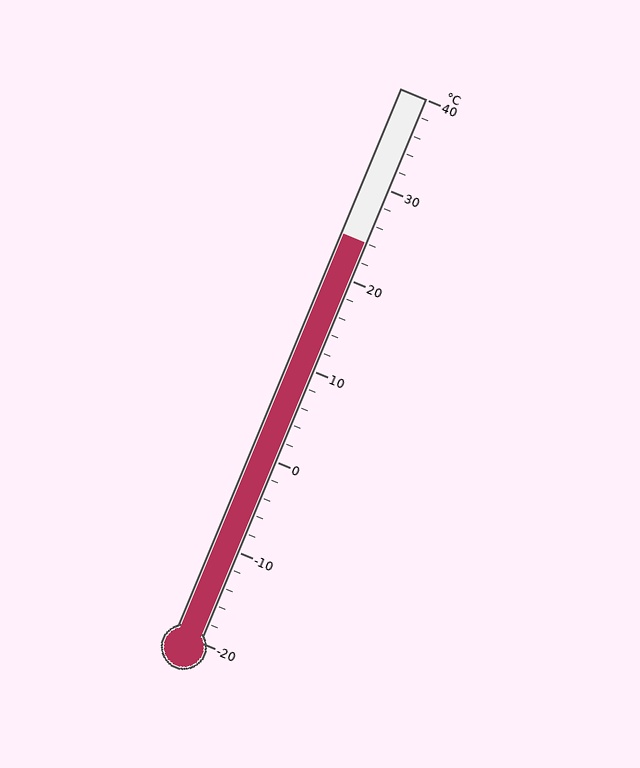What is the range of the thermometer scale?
The thermometer scale ranges from -20°C to 40°C.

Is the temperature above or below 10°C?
The temperature is above 10°C.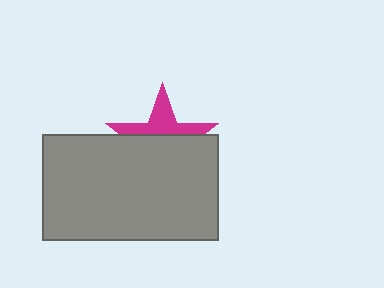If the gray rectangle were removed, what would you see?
You would see the complete magenta star.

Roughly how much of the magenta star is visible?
A small part of it is visible (roughly 39%).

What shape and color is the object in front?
The object in front is a gray rectangle.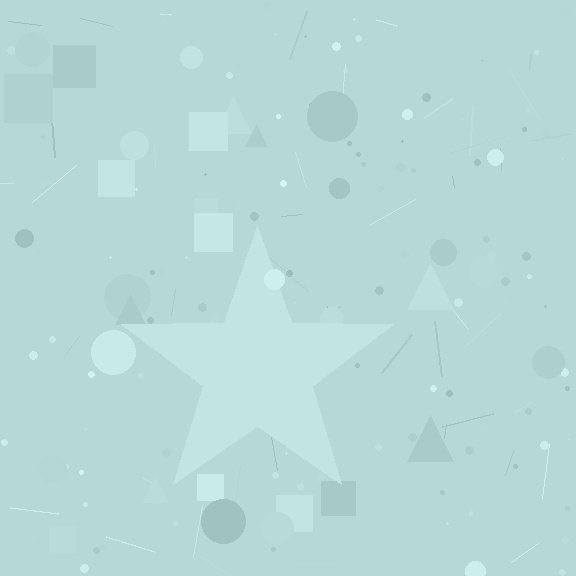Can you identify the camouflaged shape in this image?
The camouflaged shape is a star.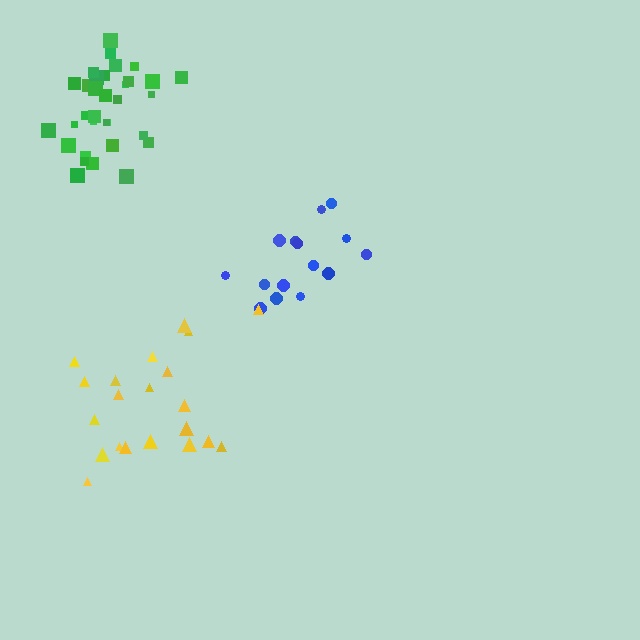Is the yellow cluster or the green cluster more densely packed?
Green.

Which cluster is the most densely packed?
Green.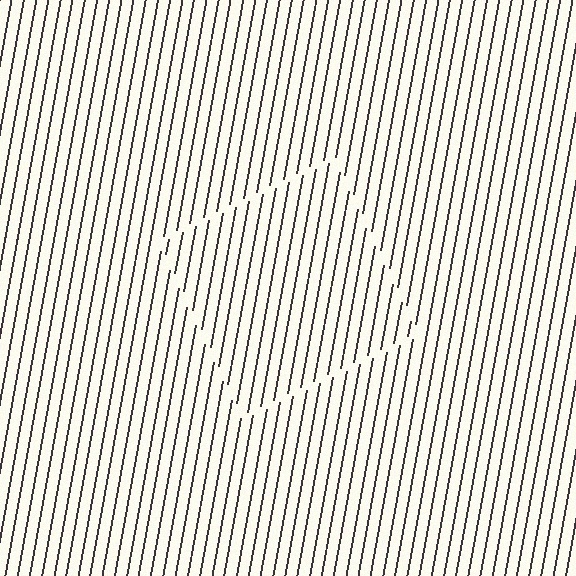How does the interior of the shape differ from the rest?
The interior of the shape contains the same grating, shifted by half a period — the contour is defined by the phase discontinuity where line-ends from the inner and outer gratings abut.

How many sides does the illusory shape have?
4 sides — the line-ends trace a square.